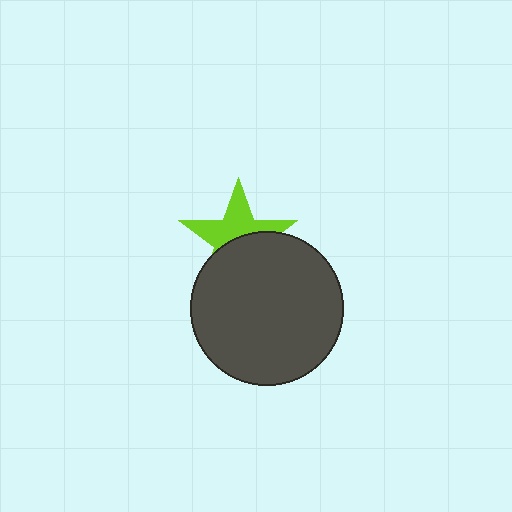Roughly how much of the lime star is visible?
About half of it is visible (roughly 51%).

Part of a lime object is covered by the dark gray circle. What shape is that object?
It is a star.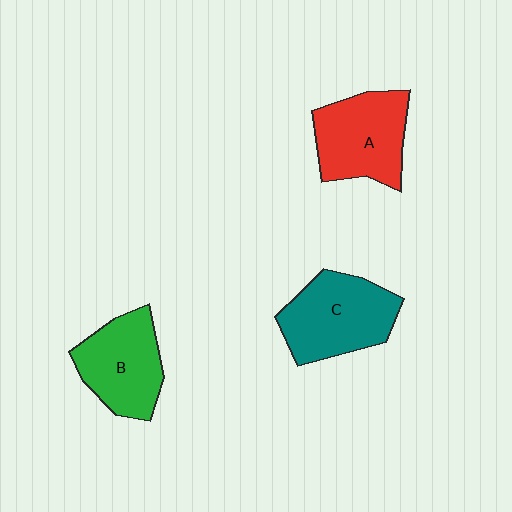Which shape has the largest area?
Shape C (teal).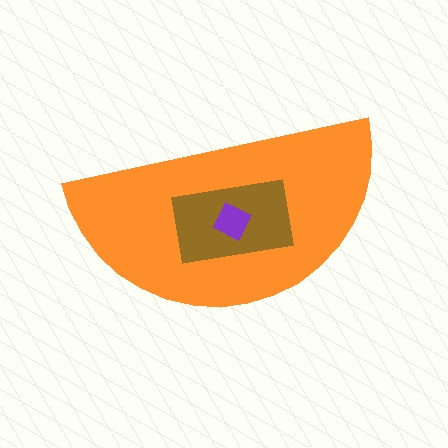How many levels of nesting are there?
3.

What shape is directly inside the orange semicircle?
The brown rectangle.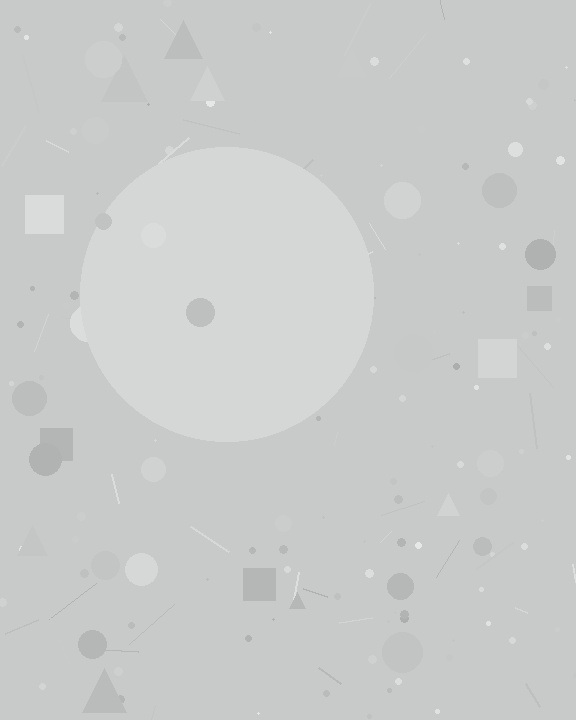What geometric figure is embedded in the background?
A circle is embedded in the background.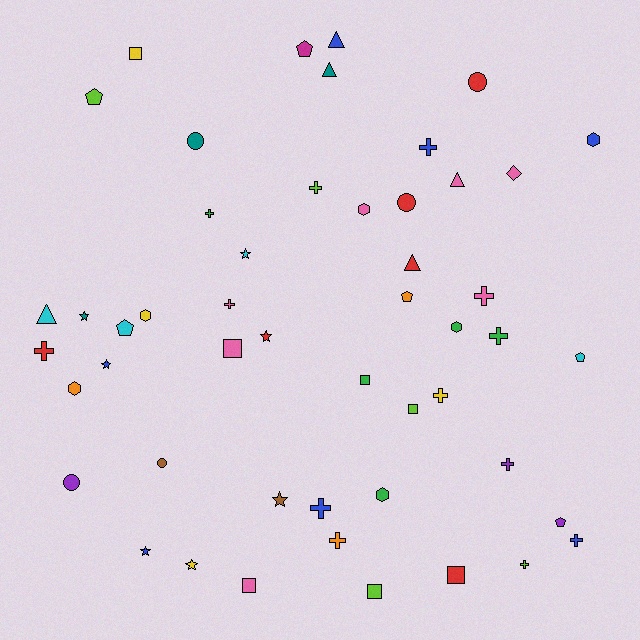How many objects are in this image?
There are 50 objects.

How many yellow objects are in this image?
There are 4 yellow objects.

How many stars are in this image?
There are 7 stars.